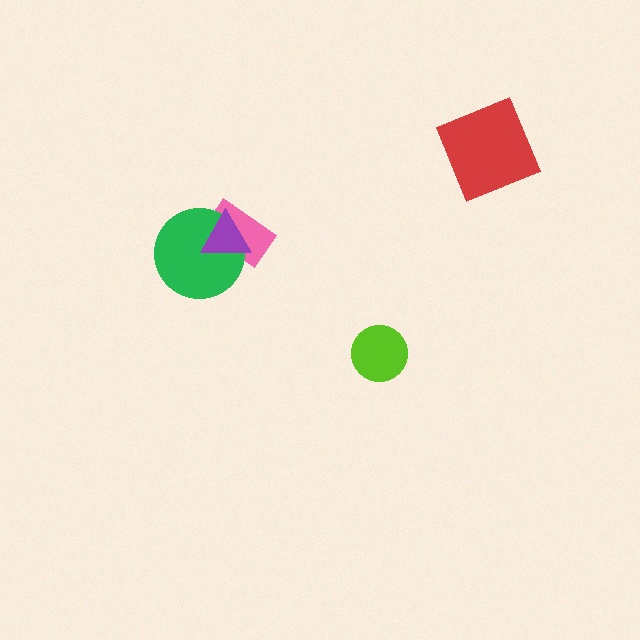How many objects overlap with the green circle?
2 objects overlap with the green circle.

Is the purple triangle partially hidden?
No, no other shape covers it.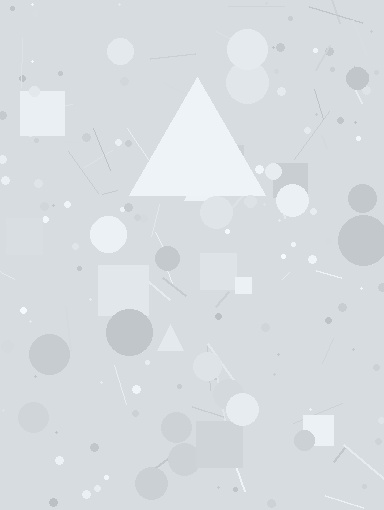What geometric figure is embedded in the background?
A triangle is embedded in the background.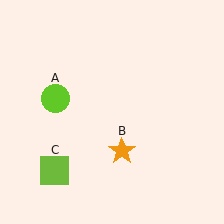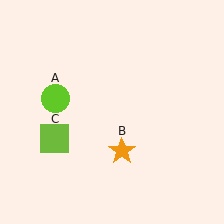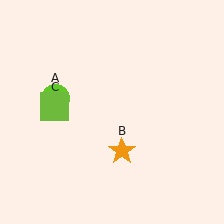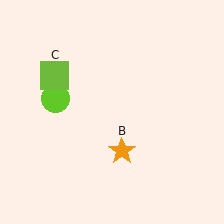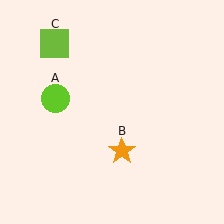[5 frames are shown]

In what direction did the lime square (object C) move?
The lime square (object C) moved up.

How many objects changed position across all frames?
1 object changed position: lime square (object C).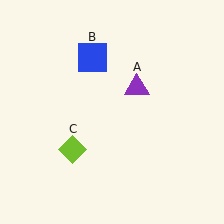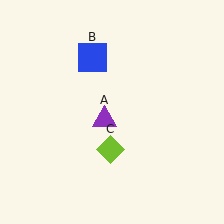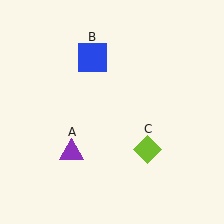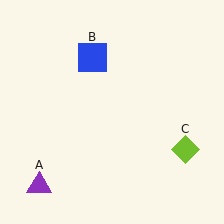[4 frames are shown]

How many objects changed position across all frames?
2 objects changed position: purple triangle (object A), lime diamond (object C).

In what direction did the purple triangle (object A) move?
The purple triangle (object A) moved down and to the left.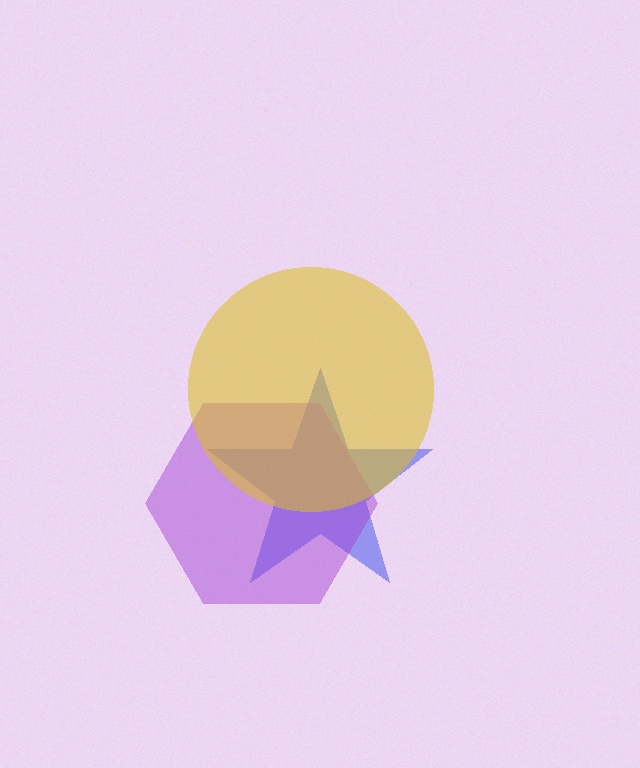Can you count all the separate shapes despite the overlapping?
Yes, there are 3 separate shapes.